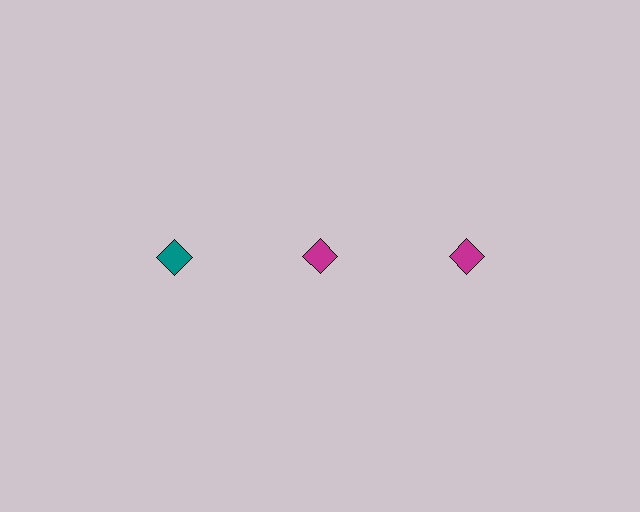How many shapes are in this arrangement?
There are 3 shapes arranged in a grid pattern.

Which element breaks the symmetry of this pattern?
The teal diamond in the top row, leftmost column breaks the symmetry. All other shapes are magenta diamonds.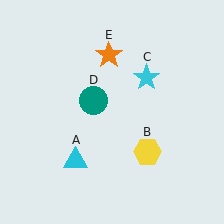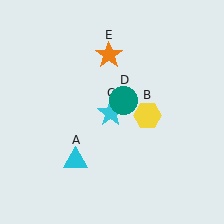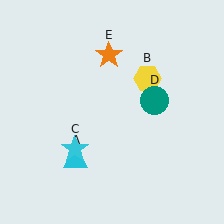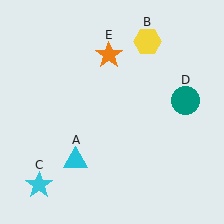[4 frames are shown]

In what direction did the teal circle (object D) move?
The teal circle (object D) moved right.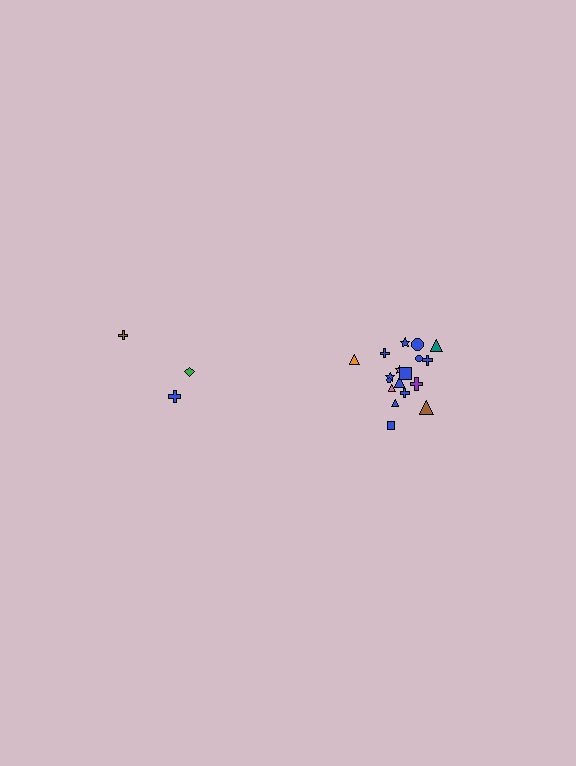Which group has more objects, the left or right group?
The right group.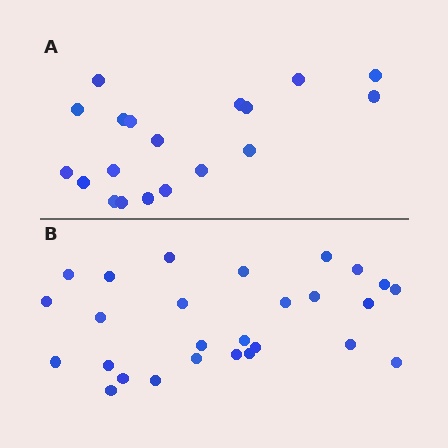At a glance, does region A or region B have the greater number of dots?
Region B (the bottom region) has more dots.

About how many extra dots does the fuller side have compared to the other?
Region B has roughly 8 or so more dots than region A.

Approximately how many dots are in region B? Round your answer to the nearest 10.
About 30 dots. (The exact count is 27, which rounds to 30.)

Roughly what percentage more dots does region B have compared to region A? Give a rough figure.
About 40% more.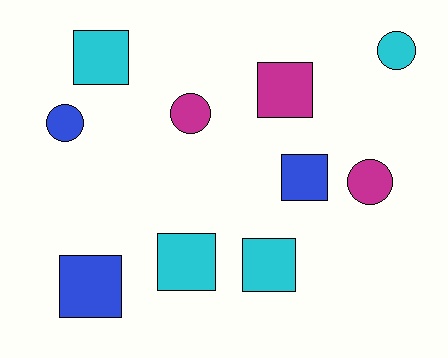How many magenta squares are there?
There is 1 magenta square.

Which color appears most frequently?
Cyan, with 4 objects.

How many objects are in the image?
There are 10 objects.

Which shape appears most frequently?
Square, with 6 objects.